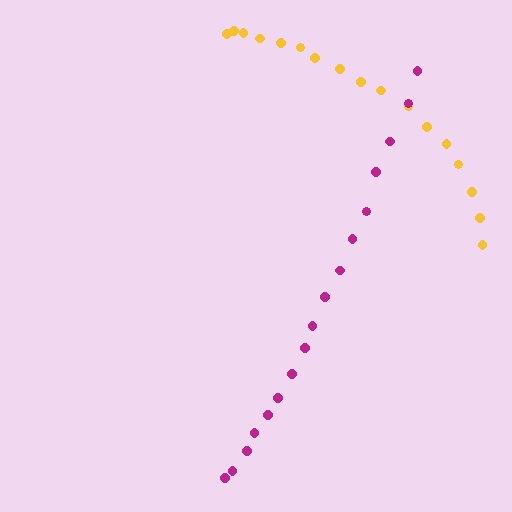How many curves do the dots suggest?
There are 2 distinct paths.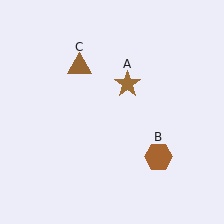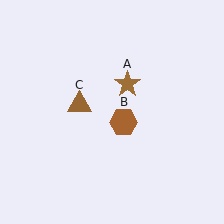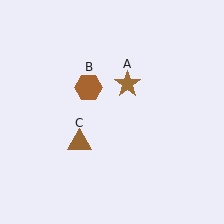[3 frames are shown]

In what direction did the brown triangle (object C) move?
The brown triangle (object C) moved down.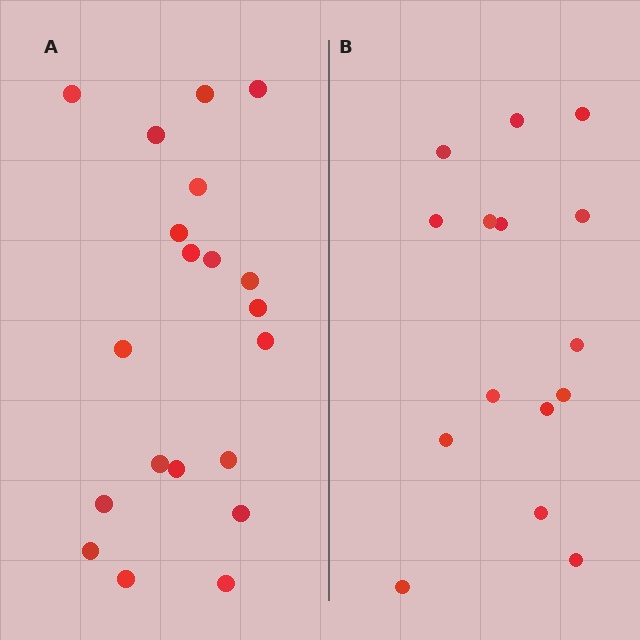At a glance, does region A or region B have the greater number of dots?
Region A (the left region) has more dots.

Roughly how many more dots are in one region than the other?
Region A has about 5 more dots than region B.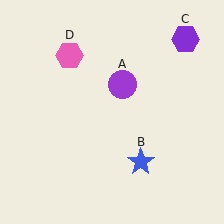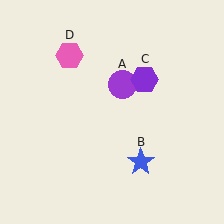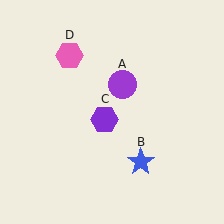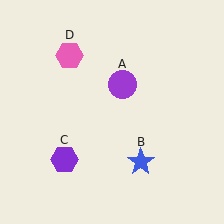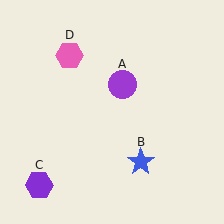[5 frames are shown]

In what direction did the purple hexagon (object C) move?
The purple hexagon (object C) moved down and to the left.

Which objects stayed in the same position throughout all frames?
Purple circle (object A) and blue star (object B) and pink hexagon (object D) remained stationary.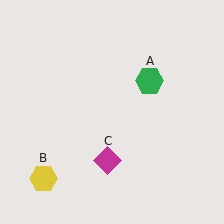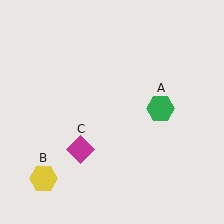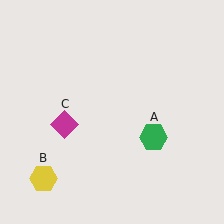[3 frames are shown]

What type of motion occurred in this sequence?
The green hexagon (object A), magenta diamond (object C) rotated clockwise around the center of the scene.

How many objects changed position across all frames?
2 objects changed position: green hexagon (object A), magenta diamond (object C).